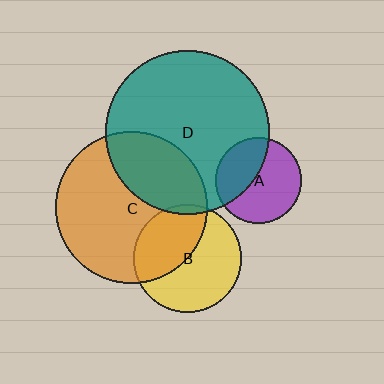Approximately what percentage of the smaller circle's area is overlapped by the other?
Approximately 40%.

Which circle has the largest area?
Circle D (teal).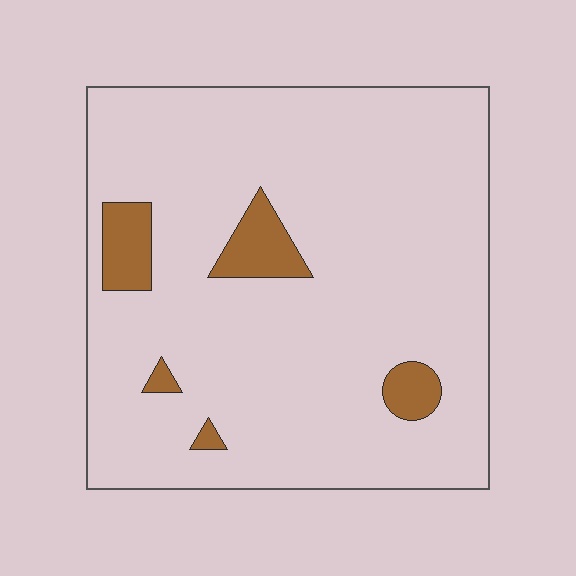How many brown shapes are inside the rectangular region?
5.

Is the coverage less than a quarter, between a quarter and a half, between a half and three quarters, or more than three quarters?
Less than a quarter.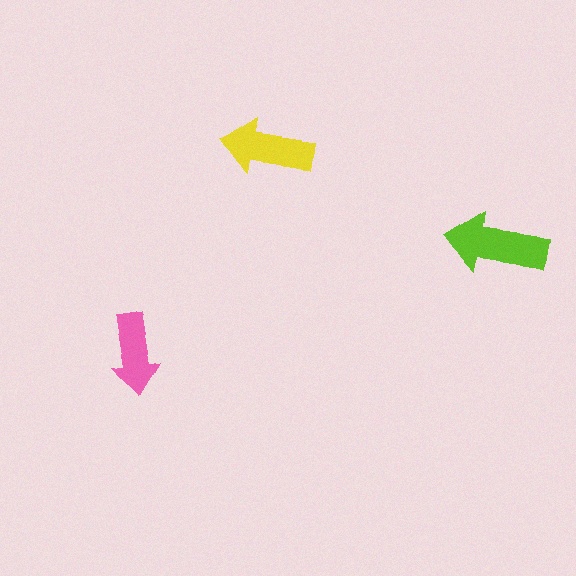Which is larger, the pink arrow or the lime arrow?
The lime one.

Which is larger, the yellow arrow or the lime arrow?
The lime one.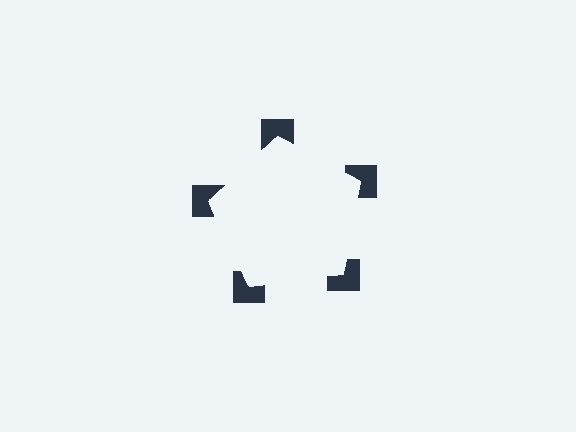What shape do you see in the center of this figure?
An illusory pentagon — its edges are inferred from the aligned wedge cuts in the notched squares, not physically drawn.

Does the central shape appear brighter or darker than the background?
It typically appears slightly brighter than the background, even though no actual brightness change is drawn.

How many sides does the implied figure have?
5 sides.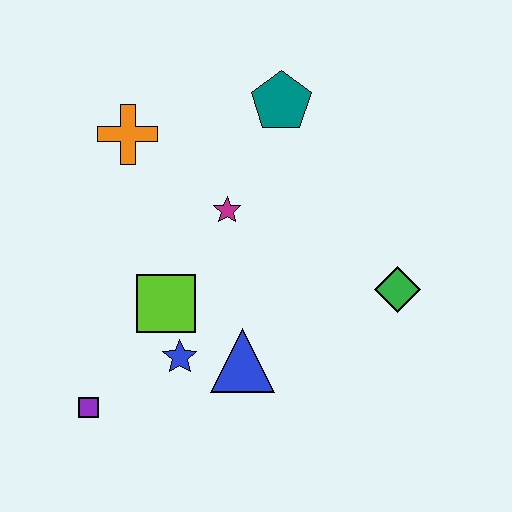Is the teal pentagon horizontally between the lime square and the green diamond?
Yes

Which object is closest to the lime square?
The blue star is closest to the lime square.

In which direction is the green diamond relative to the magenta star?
The green diamond is to the right of the magenta star.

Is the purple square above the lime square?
No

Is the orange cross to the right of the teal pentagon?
No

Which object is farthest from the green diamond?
The purple square is farthest from the green diamond.